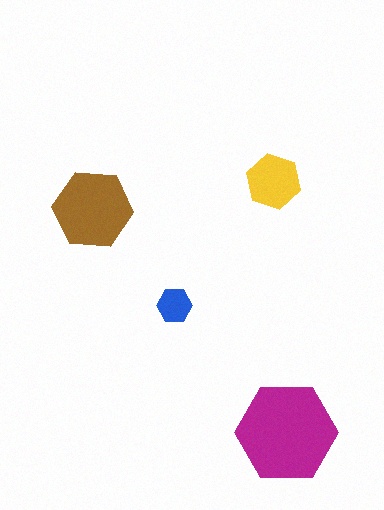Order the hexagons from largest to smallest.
the magenta one, the brown one, the yellow one, the blue one.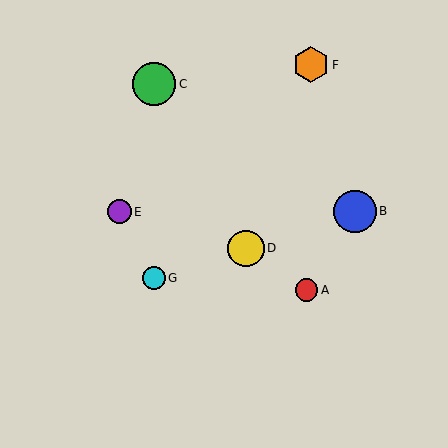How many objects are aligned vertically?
2 objects (C, G) are aligned vertically.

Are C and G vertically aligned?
Yes, both are at x≈154.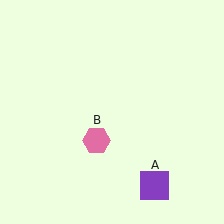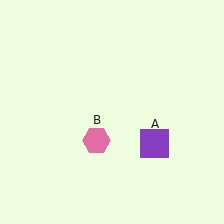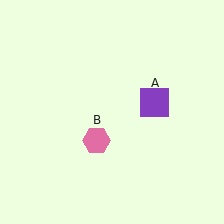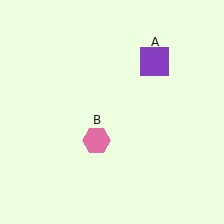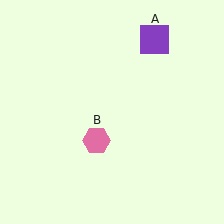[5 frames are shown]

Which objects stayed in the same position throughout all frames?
Pink hexagon (object B) remained stationary.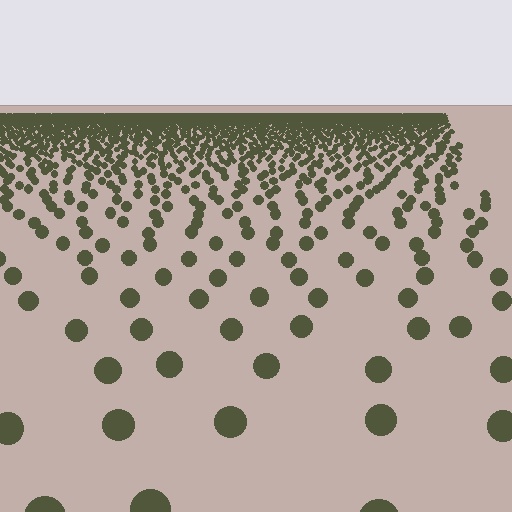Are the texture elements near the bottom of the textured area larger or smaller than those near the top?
Larger. Near the bottom, elements are closer to the viewer and appear at a bigger on-screen size.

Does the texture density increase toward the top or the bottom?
Density increases toward the top.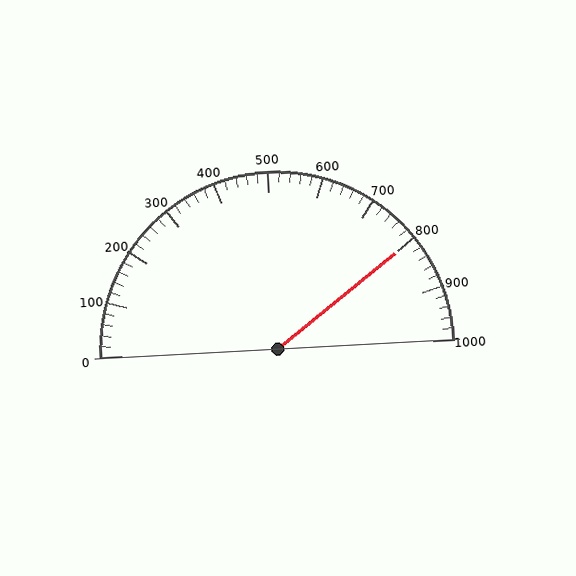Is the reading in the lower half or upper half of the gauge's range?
The reading is in the upper half of the range (0 to 1000).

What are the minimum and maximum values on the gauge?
The gauge ranges from 0 to 1000.